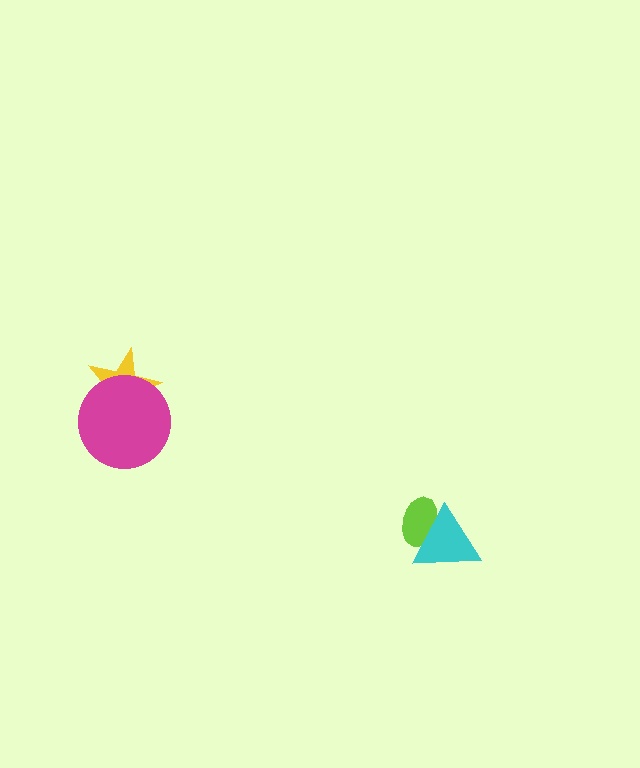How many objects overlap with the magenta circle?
1 object overlaps with the magenta circle.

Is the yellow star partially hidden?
Yes, it is partially covered by another shape.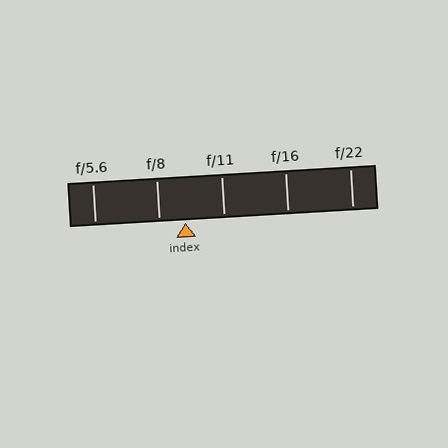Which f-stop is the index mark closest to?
The index mark is closest to f/8.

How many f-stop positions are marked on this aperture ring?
There are 5 f-stop positions marked.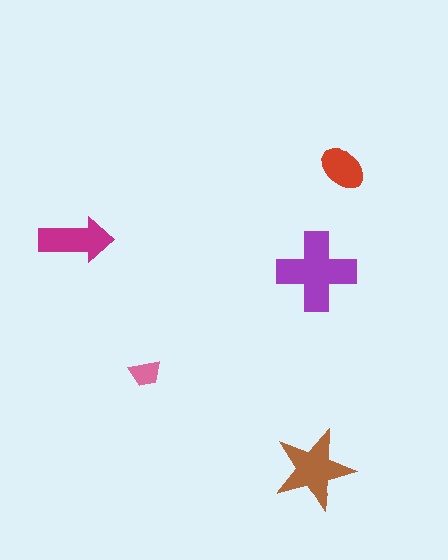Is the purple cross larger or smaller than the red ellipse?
Larger.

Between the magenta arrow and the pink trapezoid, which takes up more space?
The magenta arrow.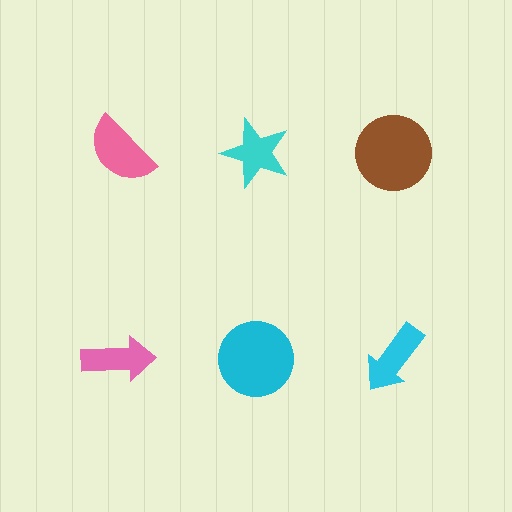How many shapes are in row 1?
3 shapes.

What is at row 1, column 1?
A pink semicircle.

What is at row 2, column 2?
A cyan circle.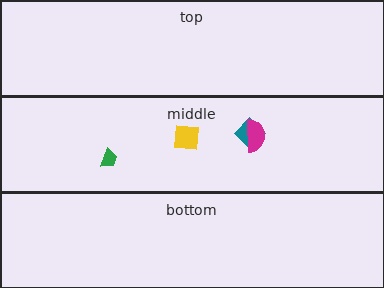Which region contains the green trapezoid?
The middle region.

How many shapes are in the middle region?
4.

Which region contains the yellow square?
The middle region.